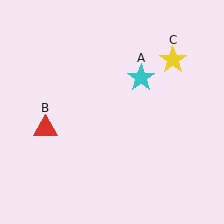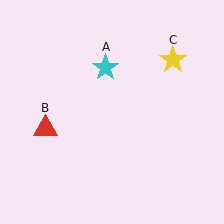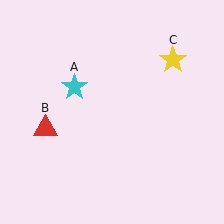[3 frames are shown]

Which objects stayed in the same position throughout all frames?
Red triangle (object B) and yellow star (object C) remained stationary.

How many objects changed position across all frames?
1 object changed position: cyan star (object A).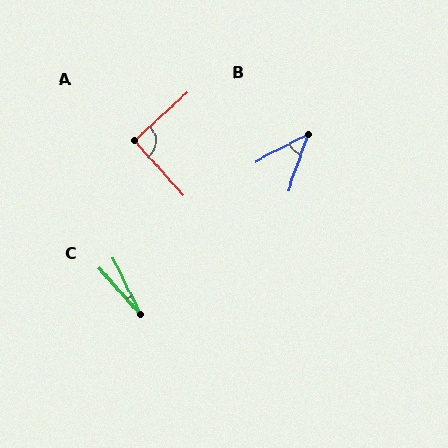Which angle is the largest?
A, at approximately 90 degrees.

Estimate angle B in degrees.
Approximately 43 degrees.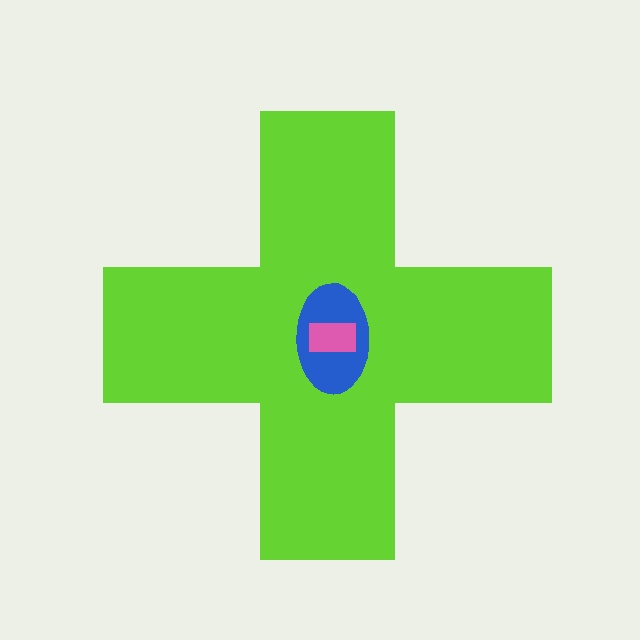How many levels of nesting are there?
3.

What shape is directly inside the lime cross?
The blue ellipse.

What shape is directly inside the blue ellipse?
The pink rectangle.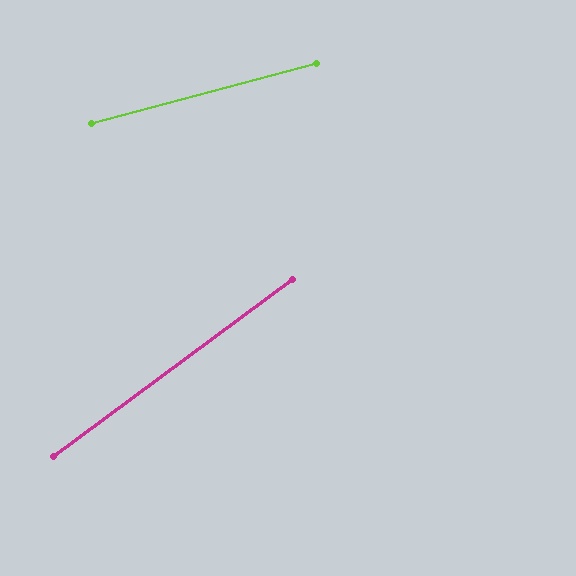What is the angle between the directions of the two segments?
Approximately 22 degrees.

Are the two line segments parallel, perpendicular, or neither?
Neither parallel nor perpendicular — they differ by about 22°.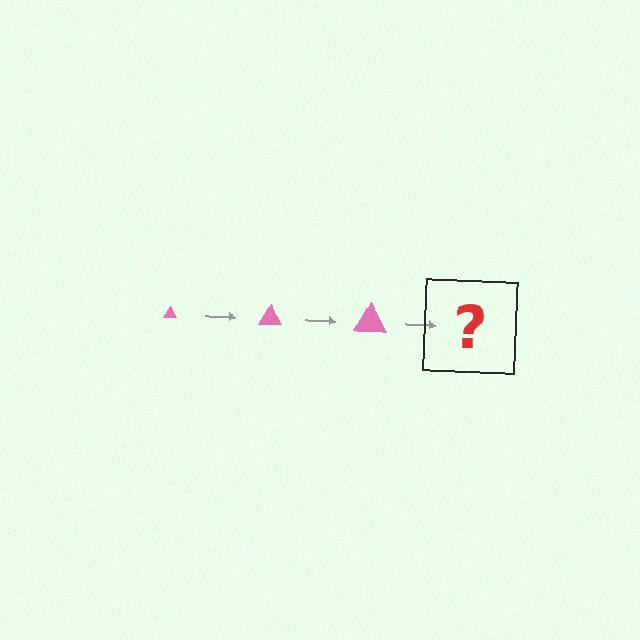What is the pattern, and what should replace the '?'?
The pattern is that the triangle gets progressively larger each step. The '?' should be a pink triangle, larger than the previous one.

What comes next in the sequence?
The next element should be a pink triangle, larger than the previous one.